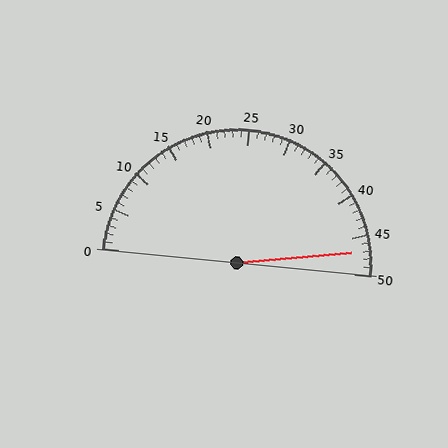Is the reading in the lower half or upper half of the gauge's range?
The reading is in the upper half of the range (0 to 50).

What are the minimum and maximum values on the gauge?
The gauge ranges from 0 to 50.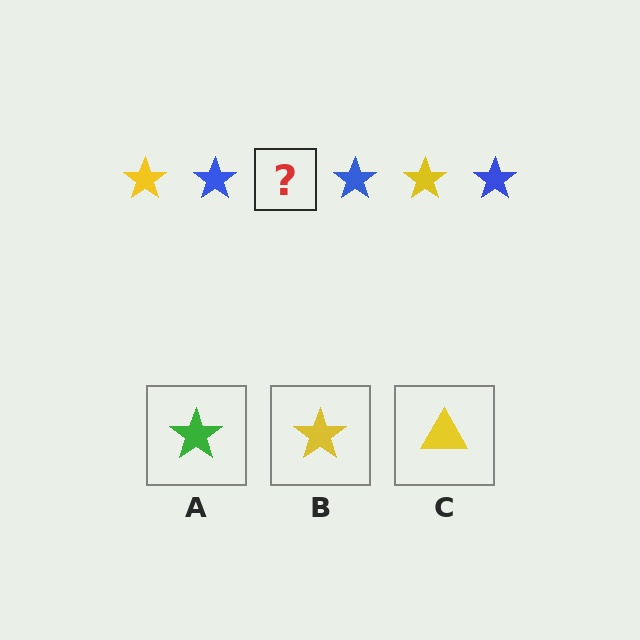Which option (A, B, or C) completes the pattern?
B.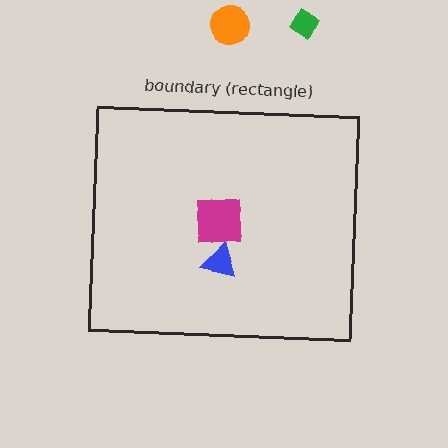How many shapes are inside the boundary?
2 inside, 2 outside.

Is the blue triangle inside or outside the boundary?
Inside.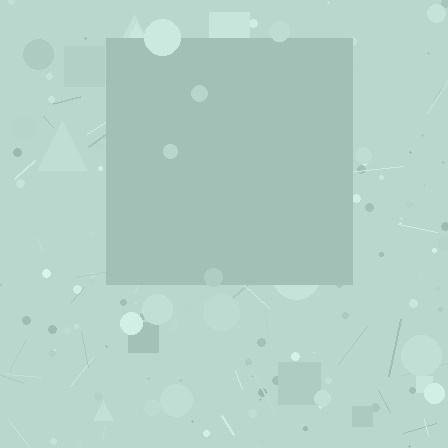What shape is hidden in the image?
A square is hidden in the image.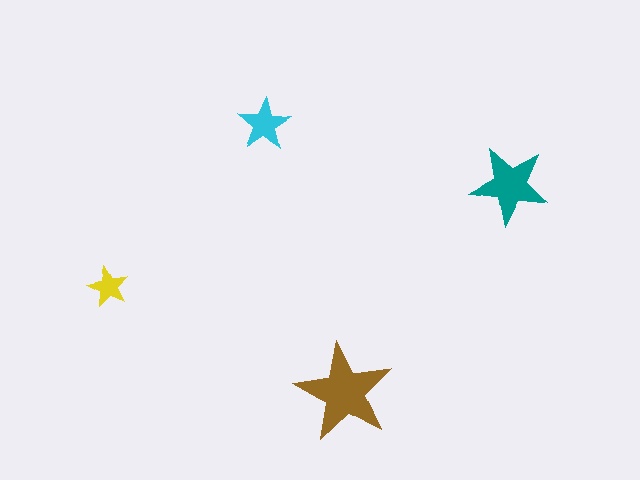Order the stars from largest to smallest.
the brown one, the teal one, the cyan one, the yellow one.